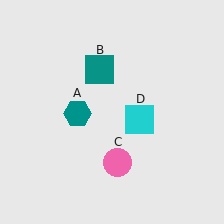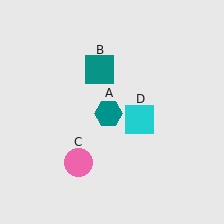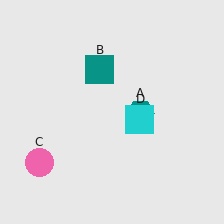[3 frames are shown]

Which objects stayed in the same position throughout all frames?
Teal square (object B) and cyan square (object D) remained stationary.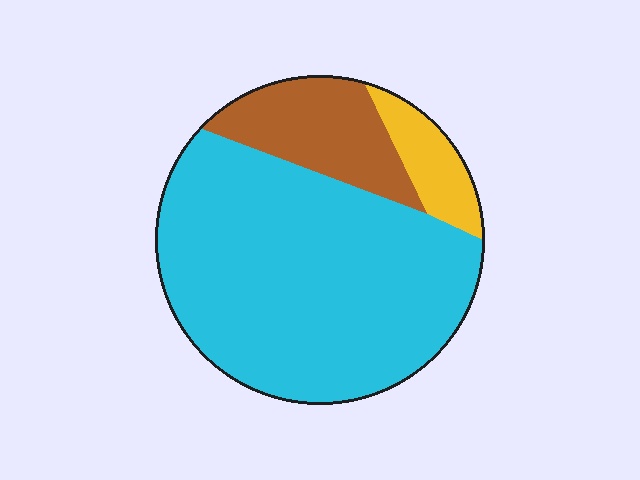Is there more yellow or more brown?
Brown.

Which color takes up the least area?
Yellow, at roughly 10%.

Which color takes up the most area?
Cyan, at roughly 75%.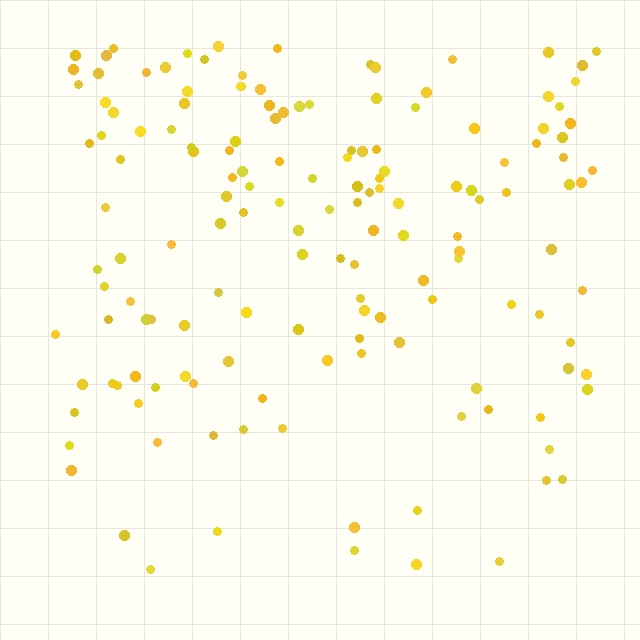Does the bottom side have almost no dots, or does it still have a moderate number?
Still a moderate number, just noticeably fewer than the top.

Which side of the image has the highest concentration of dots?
The top.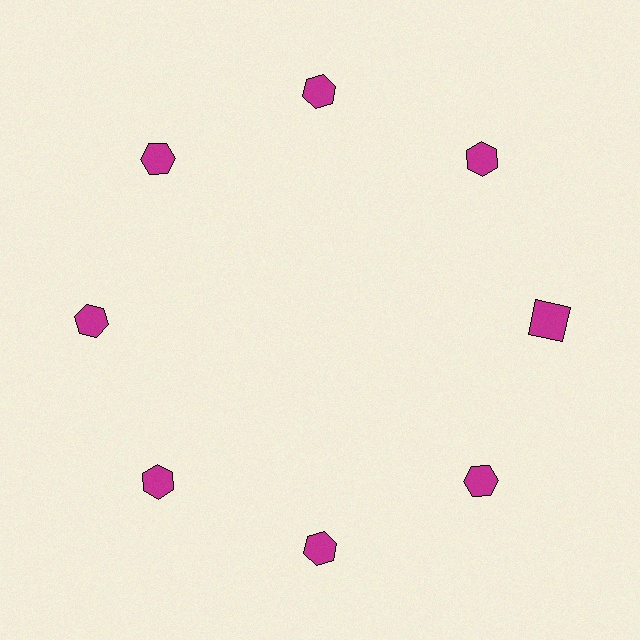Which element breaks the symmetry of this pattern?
The magenta square at roughly the 3 o'clock position breaks the symmetry. All other shapes are magenta hexagons.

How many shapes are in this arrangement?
There are 8 shapes arranged in a ring pattern.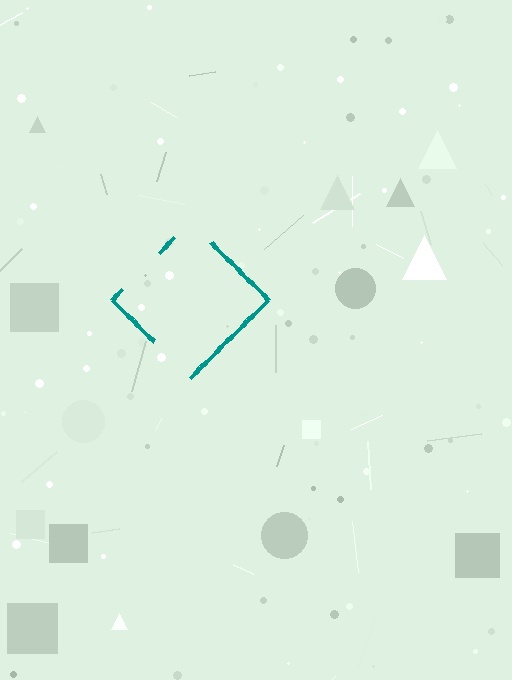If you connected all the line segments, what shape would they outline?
They would outline a diamond.